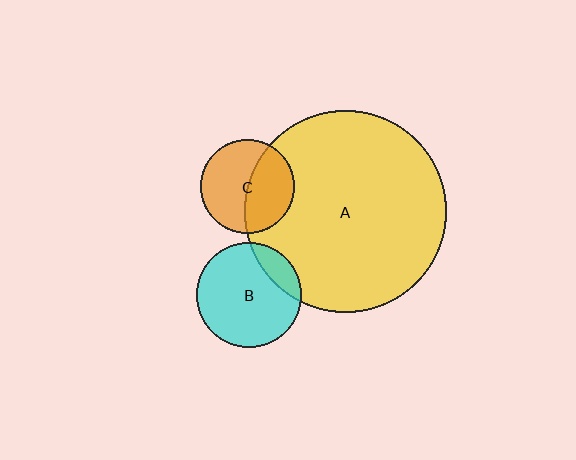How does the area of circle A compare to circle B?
Approximately 3.7 times.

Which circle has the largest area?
Circle A (yellow).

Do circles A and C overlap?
Yes.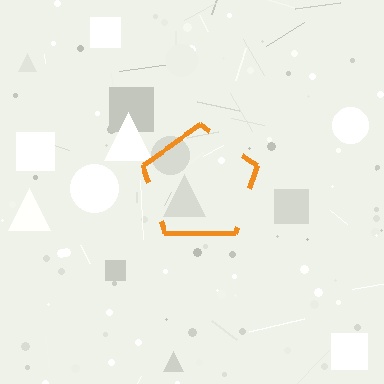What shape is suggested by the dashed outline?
The dashed outline suggests a pentagon.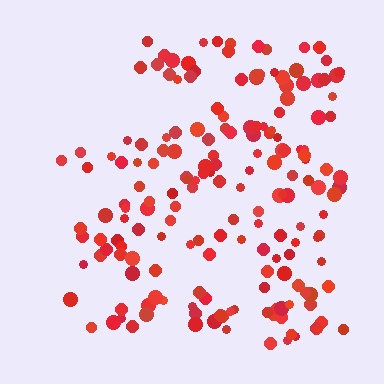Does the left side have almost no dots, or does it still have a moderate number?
Still a moderate number, just noticeably fewer than the right.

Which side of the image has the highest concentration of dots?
The right.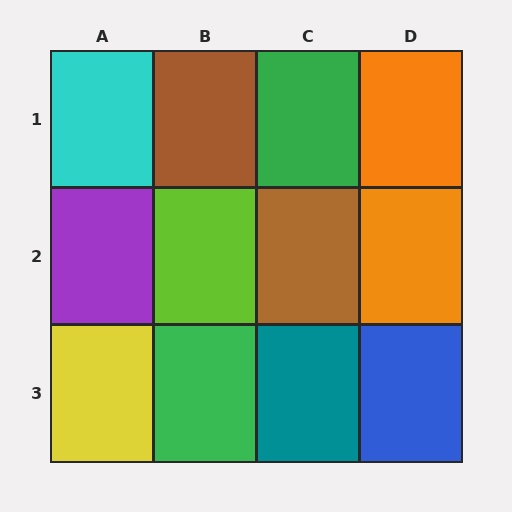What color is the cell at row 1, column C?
Green.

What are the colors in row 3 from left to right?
Yellow, green, teal, blue.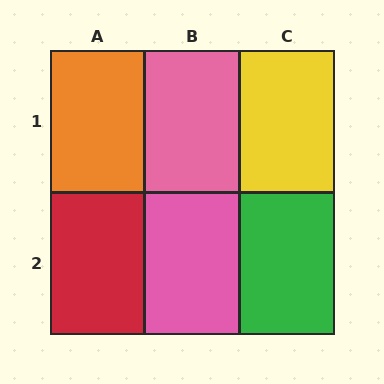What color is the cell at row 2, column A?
Red.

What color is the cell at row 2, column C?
Green.